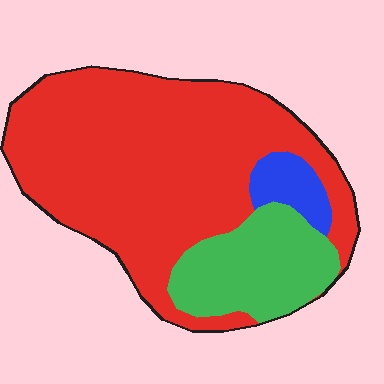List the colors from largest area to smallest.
From largest to smallest: red, green, blue.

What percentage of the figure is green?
Green covers 21% of the figure.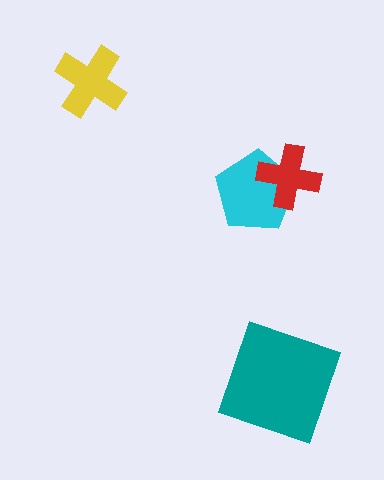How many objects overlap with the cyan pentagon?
1 object overlaps with the cyan pentagon.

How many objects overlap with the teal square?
0 objects overlap with the teal square.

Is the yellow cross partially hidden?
No, no other shape covers it.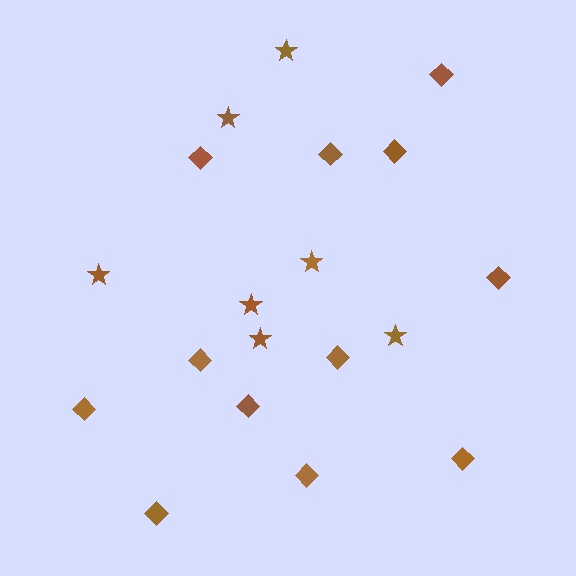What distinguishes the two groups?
There are 2 groups: one group of stars (7) and one group of diamonds (12).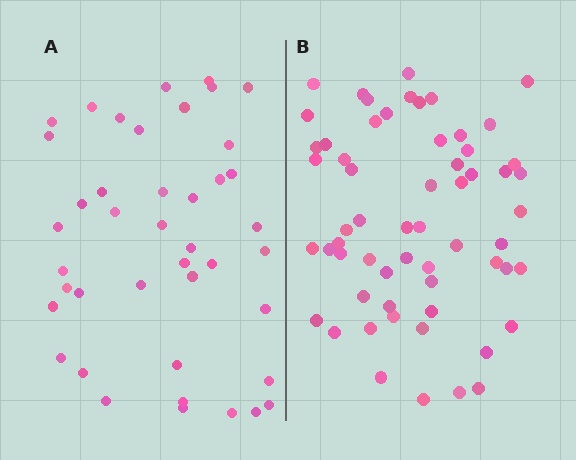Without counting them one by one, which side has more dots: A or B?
Region B (the right region) has more dots.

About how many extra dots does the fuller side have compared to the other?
Region B has approximately 20 more dots than region A.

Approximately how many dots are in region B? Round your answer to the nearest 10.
About 60 dots.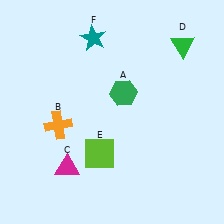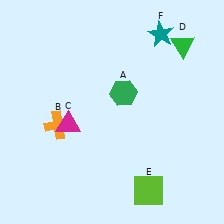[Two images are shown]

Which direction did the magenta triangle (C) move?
The magenta triangle (C) moved up.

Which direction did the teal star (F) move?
The teal star (F) moved right.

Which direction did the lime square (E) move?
The lime square (E) moved right.